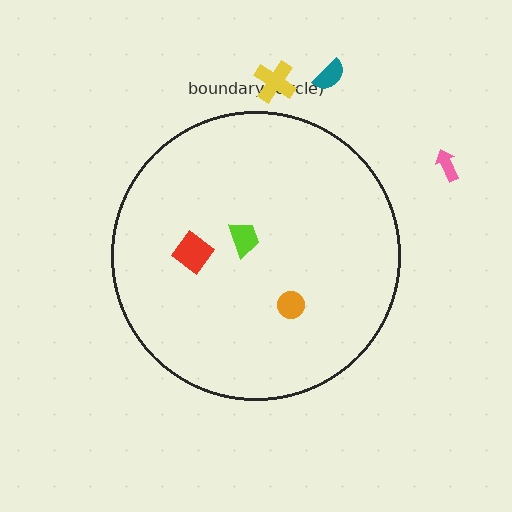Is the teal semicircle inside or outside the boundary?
Outside.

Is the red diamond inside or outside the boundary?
Inside.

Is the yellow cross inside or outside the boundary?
Outside.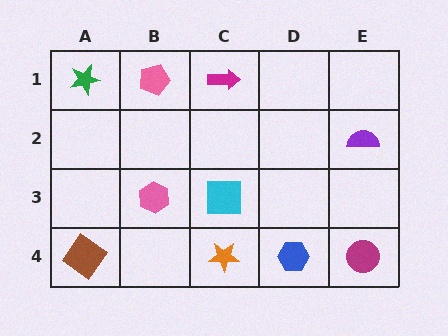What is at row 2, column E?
A purple semicircle.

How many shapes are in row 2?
1 shape.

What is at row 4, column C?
An orange star.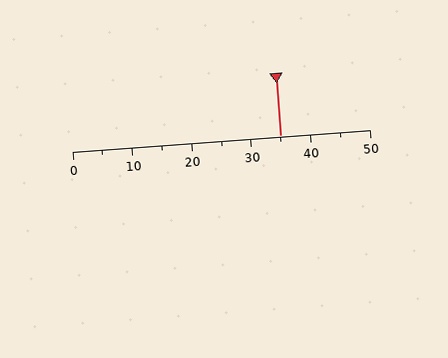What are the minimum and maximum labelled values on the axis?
The axis runs from 0 to 50.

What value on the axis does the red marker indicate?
The marker indicates approximately 35.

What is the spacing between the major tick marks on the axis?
The major ticks are spaced 10 apart.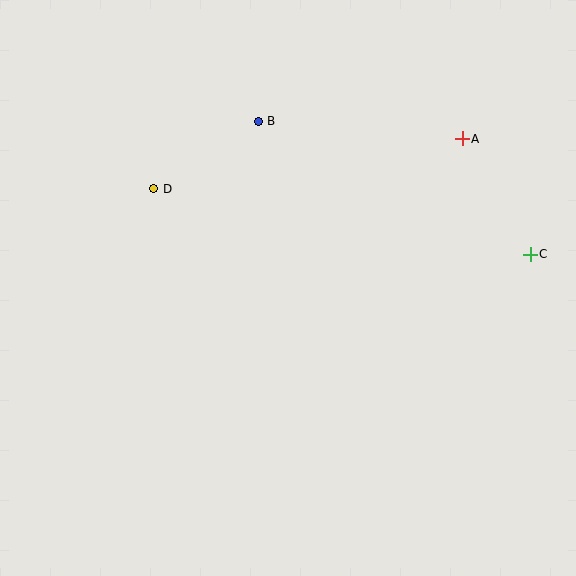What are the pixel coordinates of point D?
Point D is at (154, 189).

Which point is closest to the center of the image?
Point D at (154, 189) is closest to the center.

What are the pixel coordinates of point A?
Point A is at (462, 139).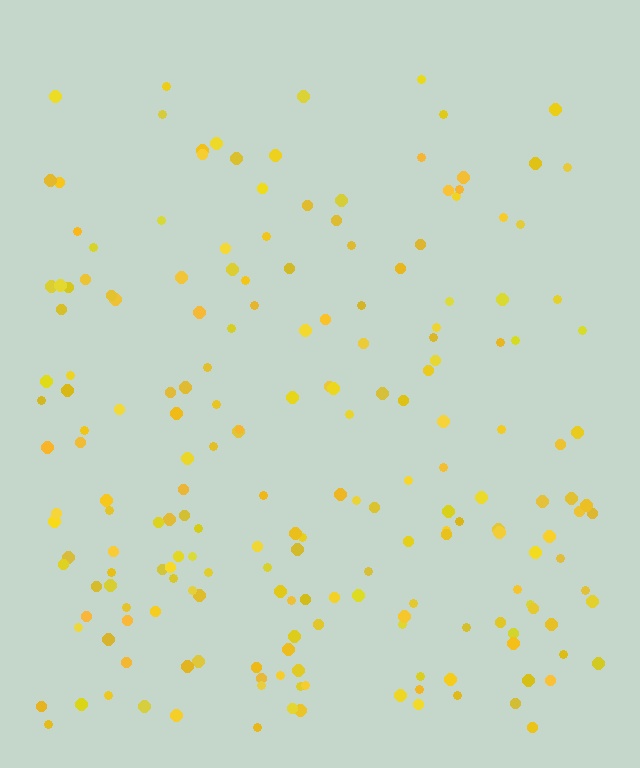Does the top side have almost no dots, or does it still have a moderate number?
Still a moderate number, just noticeably fewer than the bottom.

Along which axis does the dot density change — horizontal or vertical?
Vertical.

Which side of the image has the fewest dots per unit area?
The top.